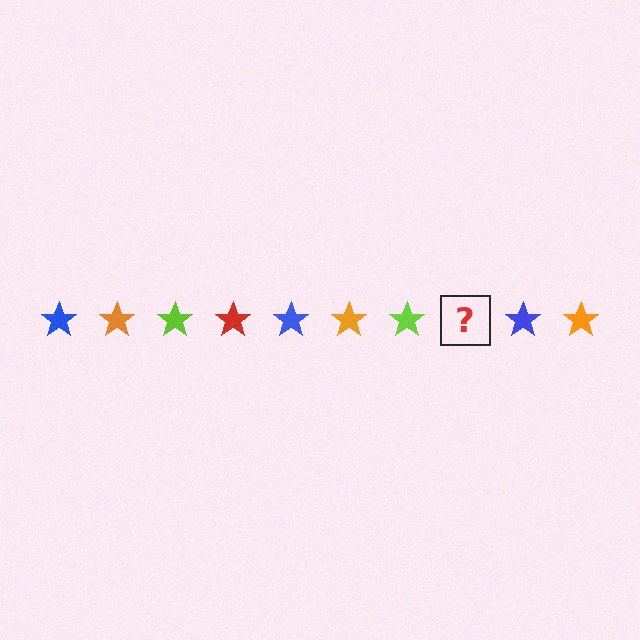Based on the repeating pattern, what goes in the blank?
The blank should be a red star.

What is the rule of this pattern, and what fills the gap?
The rule is that the pattern cycles through blue, orange, lime, red stars. The gap should be filled with a red star.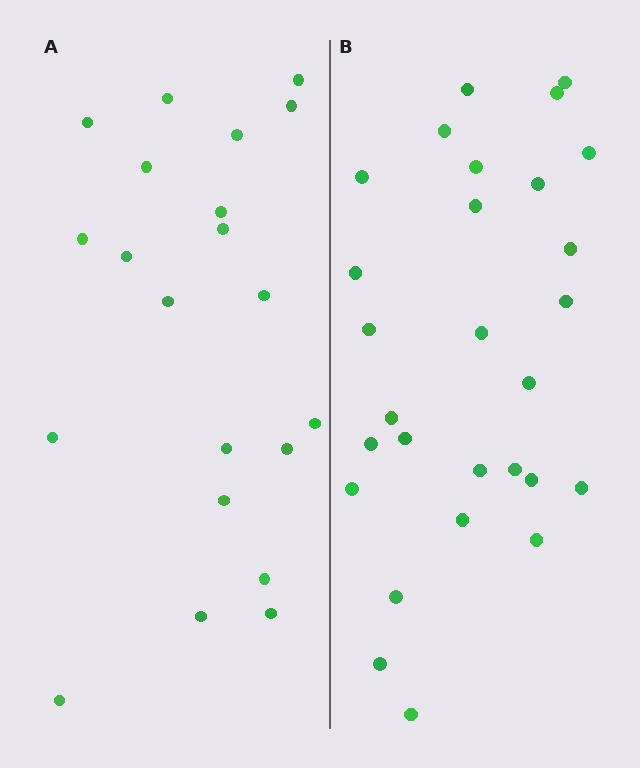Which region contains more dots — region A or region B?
Region B (the right region) has more dots.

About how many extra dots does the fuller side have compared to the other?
Region B has roughly 8 or so more dots than region A.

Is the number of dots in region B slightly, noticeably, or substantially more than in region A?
Region B has noticeably more, but not dramatically so. The ratio is roughly 1.3 to 1.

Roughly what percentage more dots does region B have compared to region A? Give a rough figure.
About 35% more.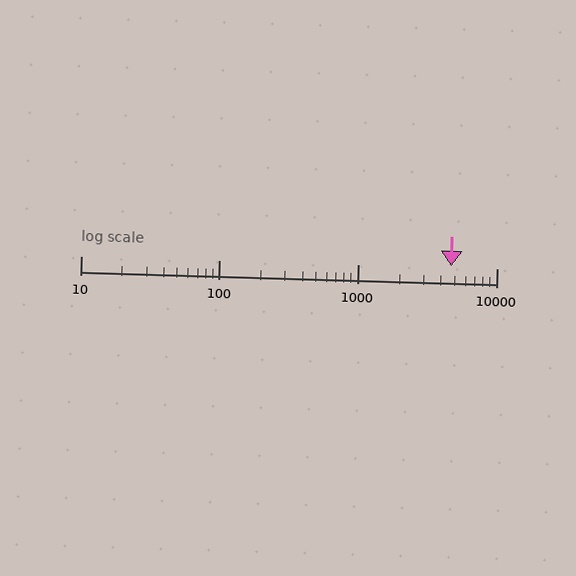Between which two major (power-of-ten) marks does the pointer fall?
The pointer is between 1000 and 10000.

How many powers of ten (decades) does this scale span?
The scale spans 3 decades, from 10 to 10000.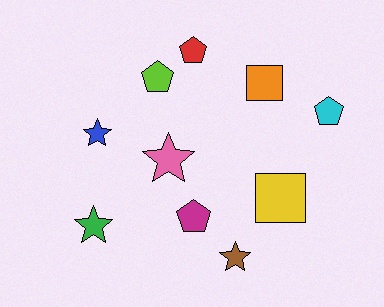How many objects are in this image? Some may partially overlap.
There are 10 objects.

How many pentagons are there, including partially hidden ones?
There are 4 pentagons.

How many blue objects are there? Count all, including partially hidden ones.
There is 1 blue object.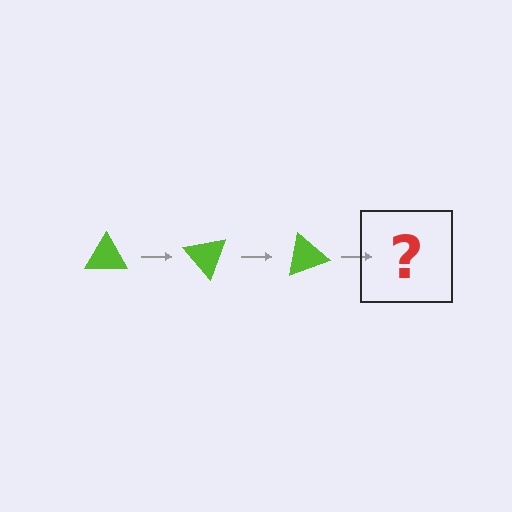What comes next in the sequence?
The next element should be a lime triangle rotated 150 degrees.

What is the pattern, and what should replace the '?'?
The pattern is that the triangle rotates 50 degrees each step. The '?' should be a lime triangle rotated 150 degrees.